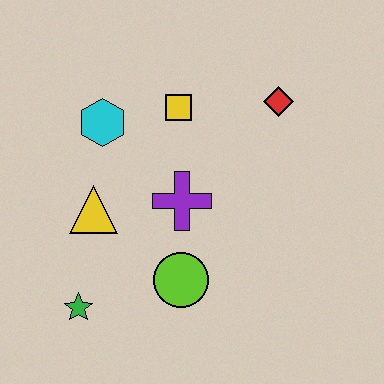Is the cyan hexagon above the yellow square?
No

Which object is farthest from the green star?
The red diamond is farthest from the green star.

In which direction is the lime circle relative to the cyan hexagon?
The lime circle is below the cyan hexagon.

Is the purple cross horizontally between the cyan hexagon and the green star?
No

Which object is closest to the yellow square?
The cyan hexagon is closest to the yellow square.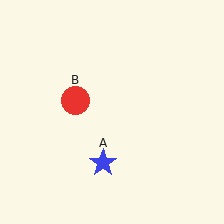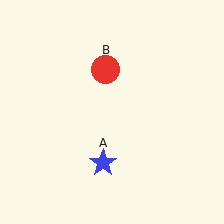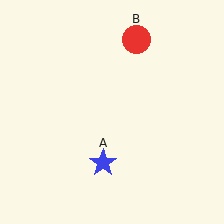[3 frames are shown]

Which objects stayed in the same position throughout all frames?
Blue star (object A) remained stationary.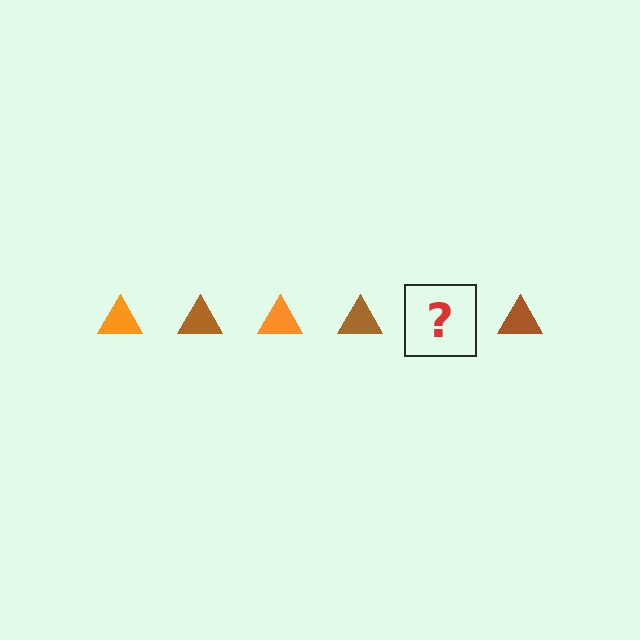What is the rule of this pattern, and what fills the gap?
The rule is that the pattern cycles through orange, brown triangles. The gap should be filled with an orange triangle.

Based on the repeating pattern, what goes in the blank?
The blank should be an orange triangle.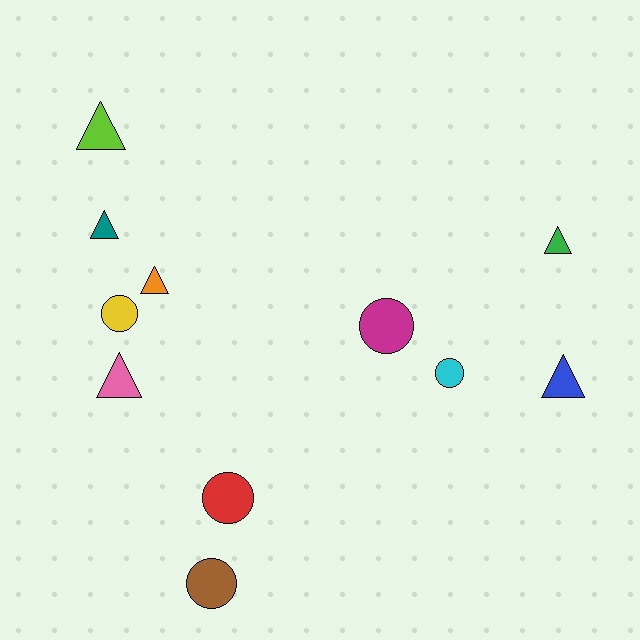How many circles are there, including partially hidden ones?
There are 5 circles.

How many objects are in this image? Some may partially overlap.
There are 11 objects.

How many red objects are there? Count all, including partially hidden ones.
There is 1 red object.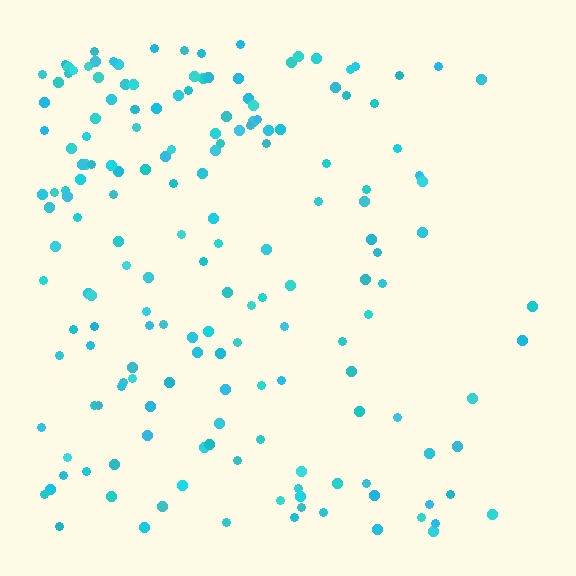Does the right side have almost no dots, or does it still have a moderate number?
Still a moderate number, just noticeably fewer than the left.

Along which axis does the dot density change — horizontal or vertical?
Horizontal.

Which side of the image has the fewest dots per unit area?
The right.